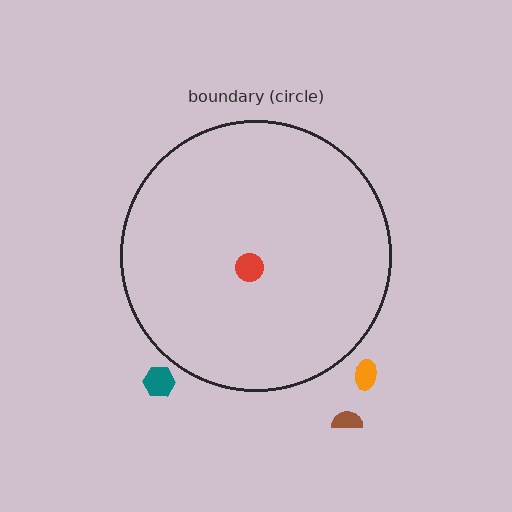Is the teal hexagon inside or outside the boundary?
Outside.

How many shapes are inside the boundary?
1 inside, 3 outside.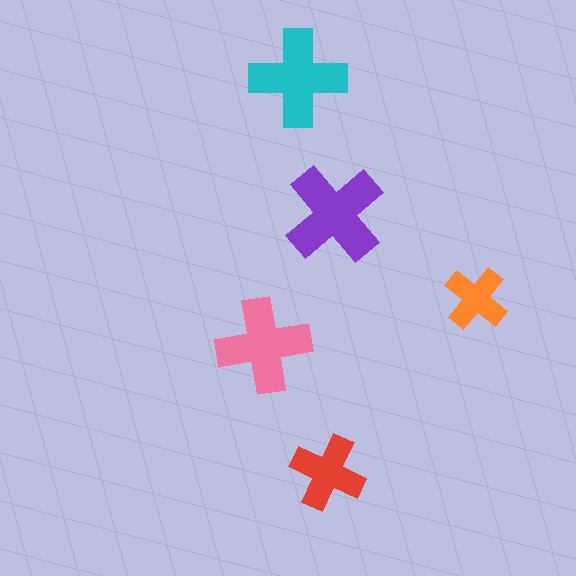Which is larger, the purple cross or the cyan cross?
The purple one.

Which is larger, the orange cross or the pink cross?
The pink one.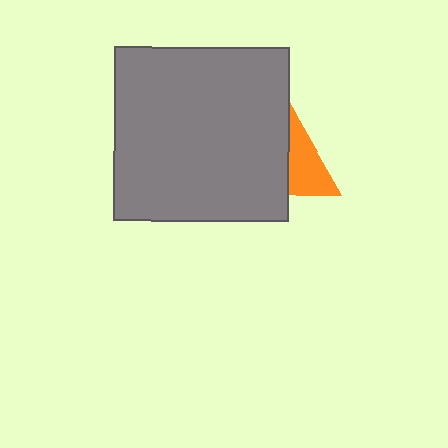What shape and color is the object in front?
The object in front is a gray square.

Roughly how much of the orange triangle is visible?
A small part of it is visible (roughly 40%).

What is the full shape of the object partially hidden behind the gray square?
The partially hidden object is an orange triangle.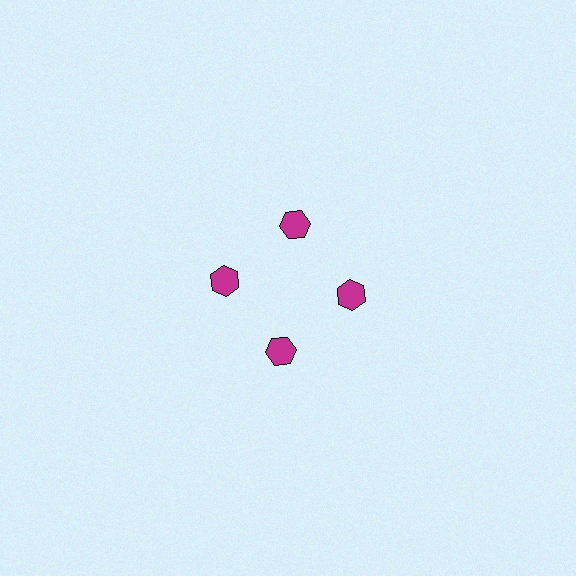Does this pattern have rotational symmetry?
Yes, this pattern has 4-fold rotational symmetry. It looks the same after rotating 90 degrees around the center.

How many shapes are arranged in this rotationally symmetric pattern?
There are 4 shapes, arranged in 4 groups of 1.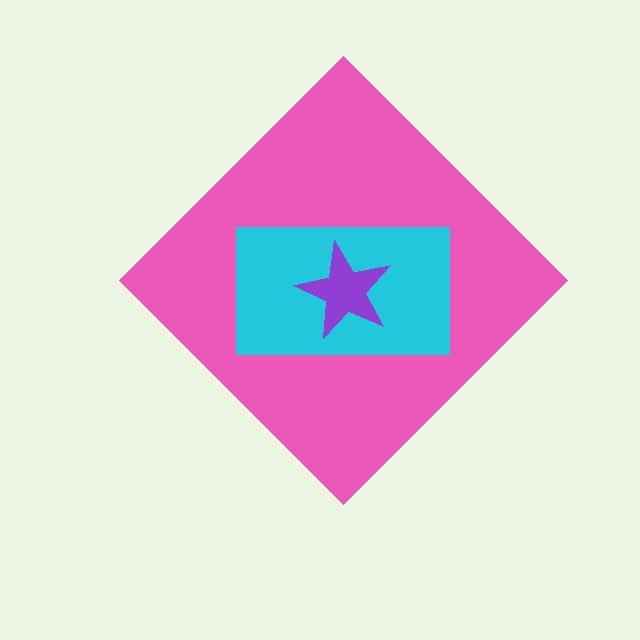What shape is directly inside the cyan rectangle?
The purple star.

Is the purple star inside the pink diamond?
Yes.